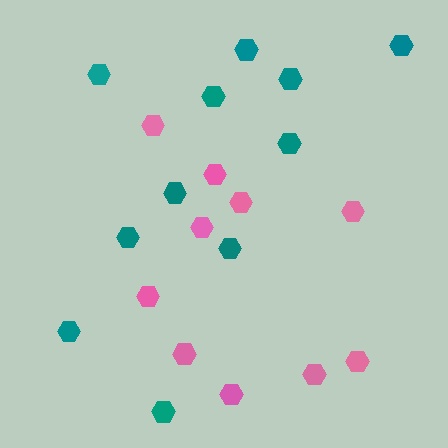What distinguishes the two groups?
There are 2 groups: one group of pink hexagons (10) and one group of teal hexagons (11).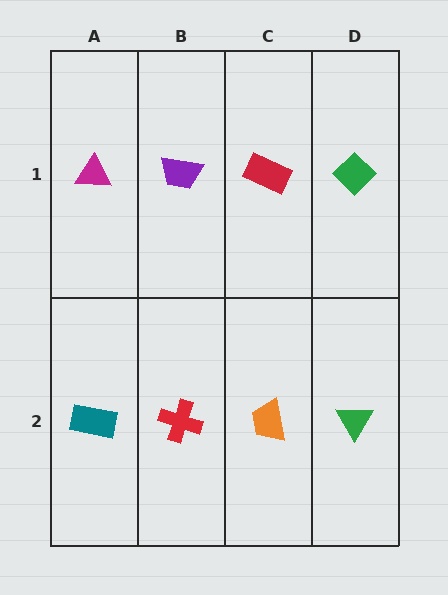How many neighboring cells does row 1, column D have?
2.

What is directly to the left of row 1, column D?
A red rectangle.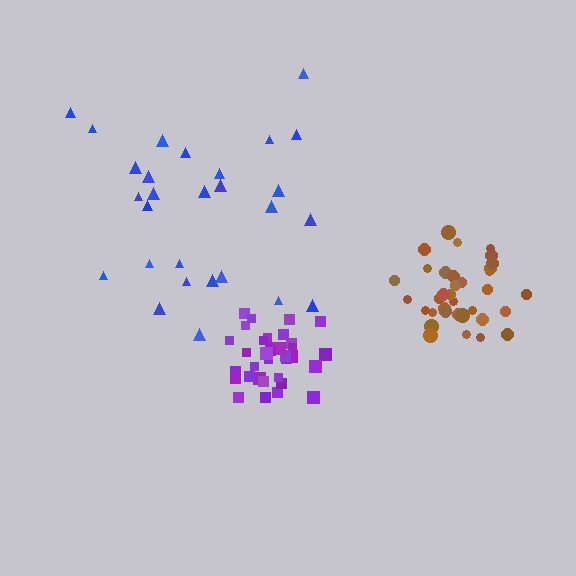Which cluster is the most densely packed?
Purple.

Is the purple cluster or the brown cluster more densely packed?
Purple.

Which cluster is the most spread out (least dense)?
Blue.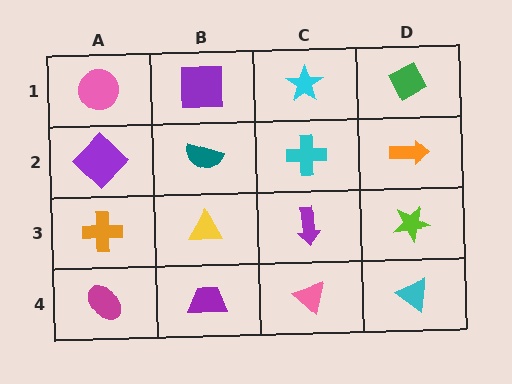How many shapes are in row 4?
4 shapes.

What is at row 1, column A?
A pink circle.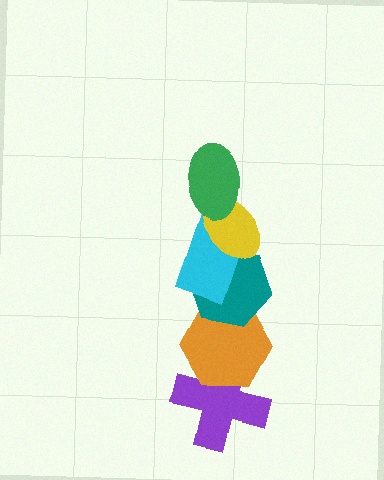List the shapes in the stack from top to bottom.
From top to bottom: the green ellipse, the yellow ellipse, the cyan rectangle, the teal hexagon, the orange hexagon, the purple cross.